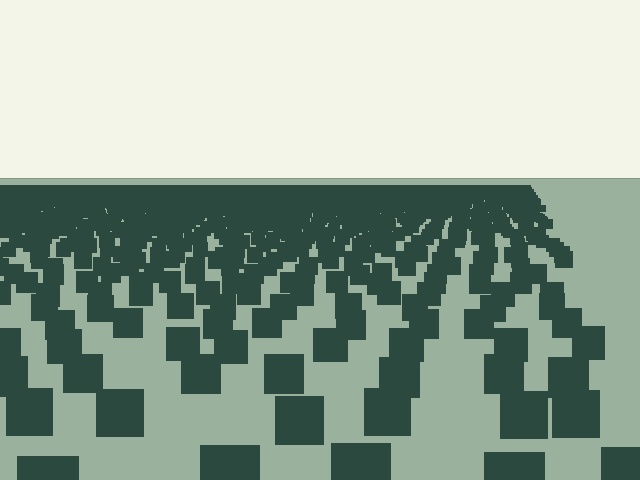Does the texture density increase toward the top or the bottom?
Density increases toward the top.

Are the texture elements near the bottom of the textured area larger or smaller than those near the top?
Larger. Near the bottom, elements are closer to the viewer and appear at a bigger on-screen size.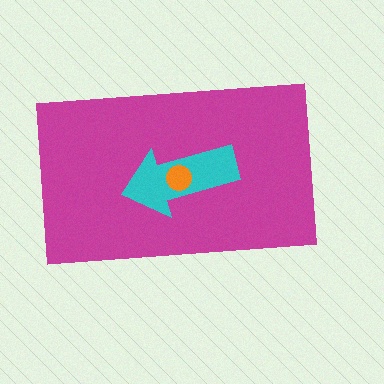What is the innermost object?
The orange circle.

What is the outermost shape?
The magenta rectangle.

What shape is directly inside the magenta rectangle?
The cyan arrow.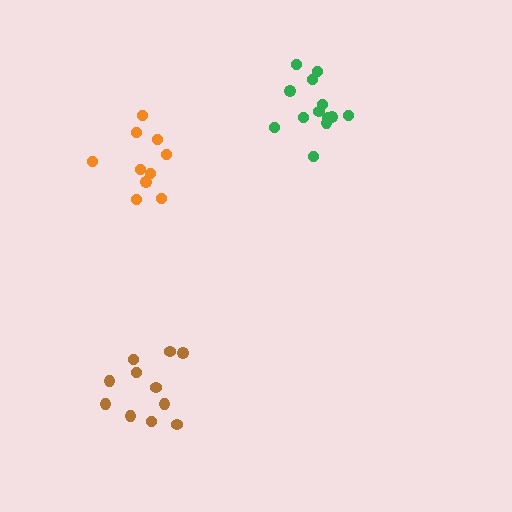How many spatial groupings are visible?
There are 3 spatial groupings.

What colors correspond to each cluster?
The clusters are colored: green, brown, orange.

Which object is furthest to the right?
The green cluster is rightmost.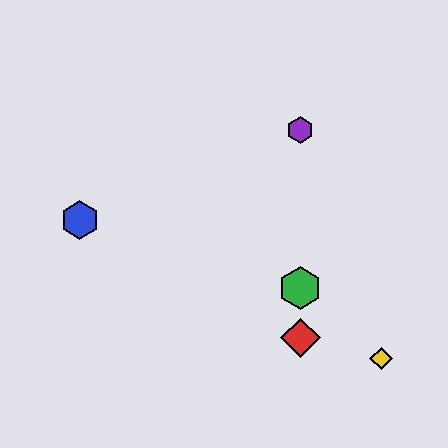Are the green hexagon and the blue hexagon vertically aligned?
No, the green hexagon is at x≈300 and the blue hexagon is at x≈80.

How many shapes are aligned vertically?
3 shapes (the red diamond, the green hexagon, the purple hexagon) are aligned vertically.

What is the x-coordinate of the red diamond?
The red diamond is at x≈300.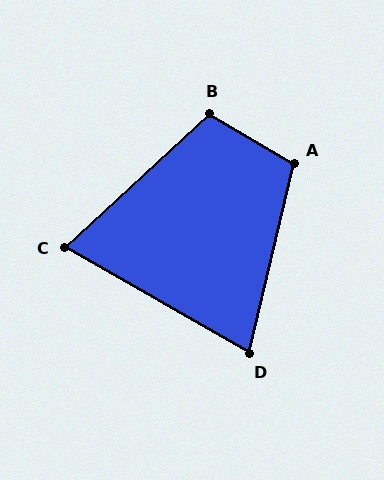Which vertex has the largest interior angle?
A, at approximately 107 degrees.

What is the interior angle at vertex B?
Approximately 107 degrees (obtuse).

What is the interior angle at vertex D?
Approximately 73 degrees (acute).